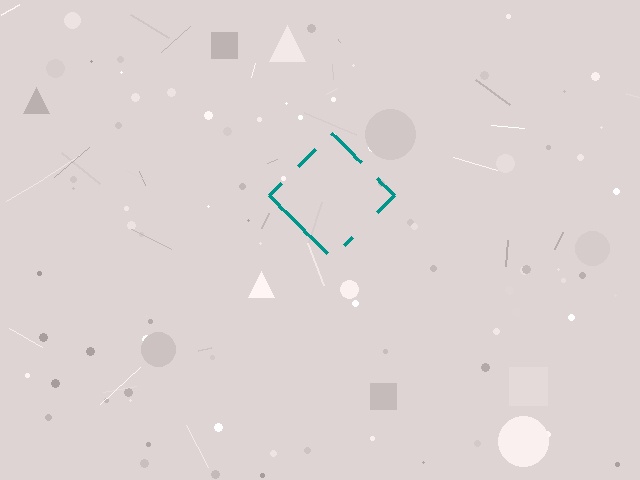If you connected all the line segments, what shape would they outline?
They would outline a diamond.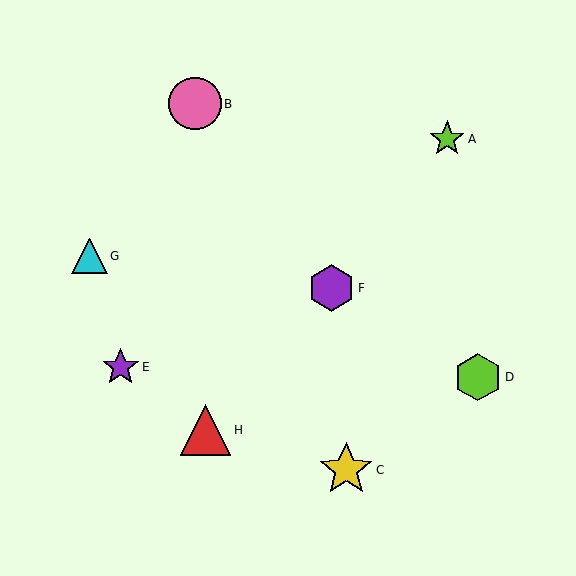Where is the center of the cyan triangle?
The center of the cyan triangle is at (90, 256).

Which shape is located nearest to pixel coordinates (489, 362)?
The lime hexagon (labeled D) at (478, 377) is nearest to that location.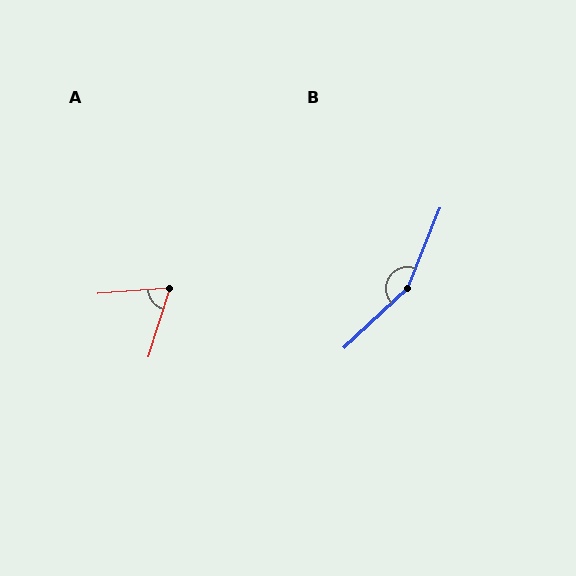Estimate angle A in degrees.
Approximately 68 degrees.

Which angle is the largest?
B, at approximately 155 degrees.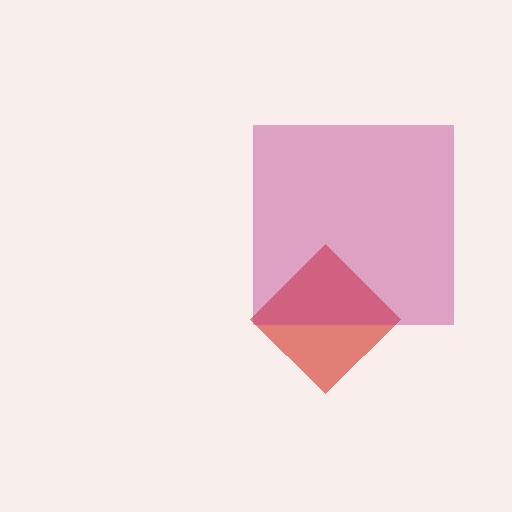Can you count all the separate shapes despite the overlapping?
Yes, there are 2 separate shapes.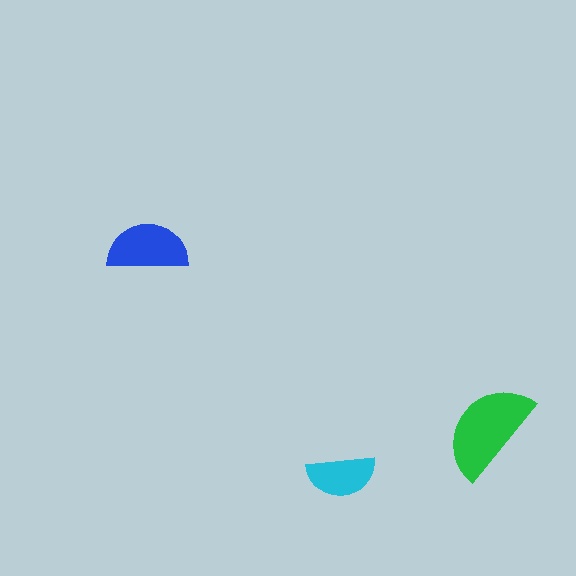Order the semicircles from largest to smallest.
the green one, the blue one, the cyan one.